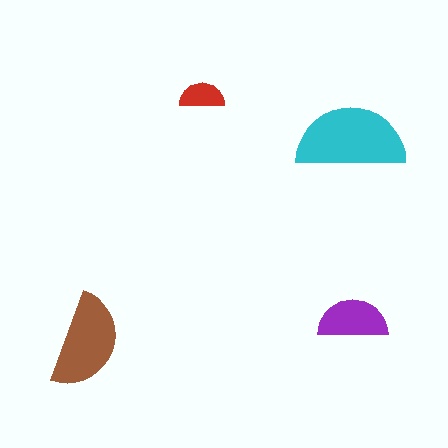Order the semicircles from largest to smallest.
the cyan one, the brown one, the purple one, the red one.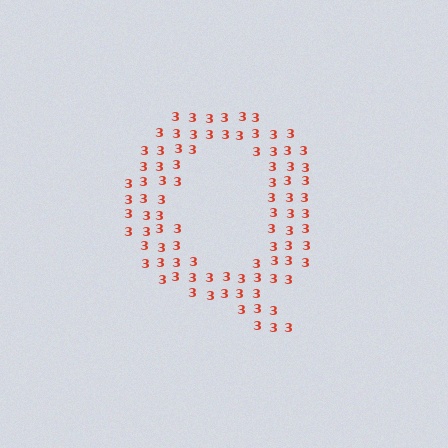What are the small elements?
The small elements are digit 3's.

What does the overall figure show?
The overall figure shows the letter Q.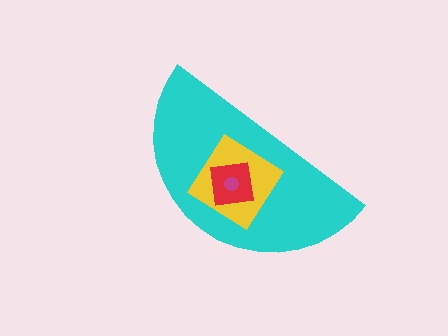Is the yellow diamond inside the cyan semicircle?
Yes.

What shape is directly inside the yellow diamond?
The red square.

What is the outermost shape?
The cyan semicircle.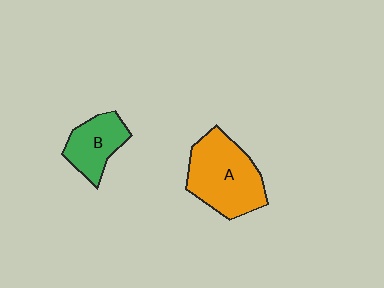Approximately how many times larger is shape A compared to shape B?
Approximately 1.7 times.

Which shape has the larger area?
Shape A (orange).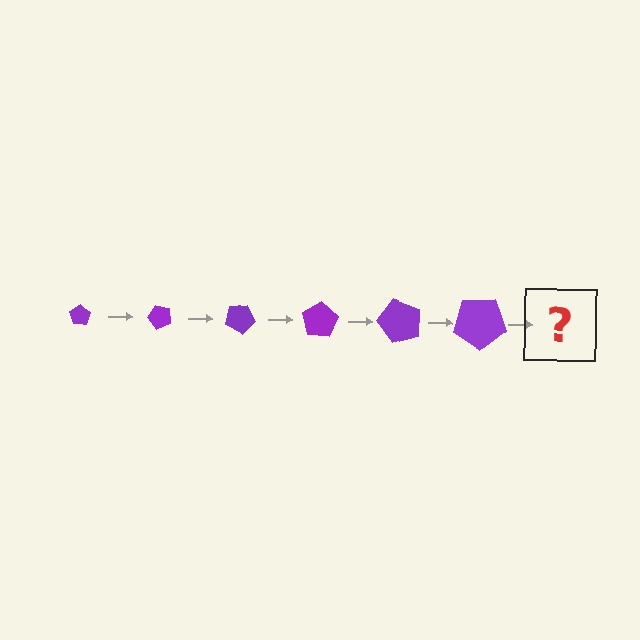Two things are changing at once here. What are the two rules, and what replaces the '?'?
The two rules are that the pentagon grows larger each step and it rotates 50 degrees each step. The '?' should be a pentagon, larger than the previous one and rotated 300 degrees from the start.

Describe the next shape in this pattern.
It should be a pentagon, larger than the previous one and rotated 300 degrees from the start.